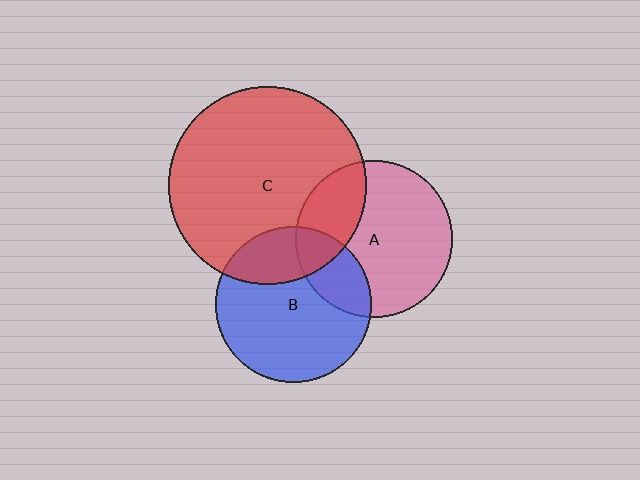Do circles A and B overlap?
Yes.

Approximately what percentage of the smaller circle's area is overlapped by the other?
Approximately 20%.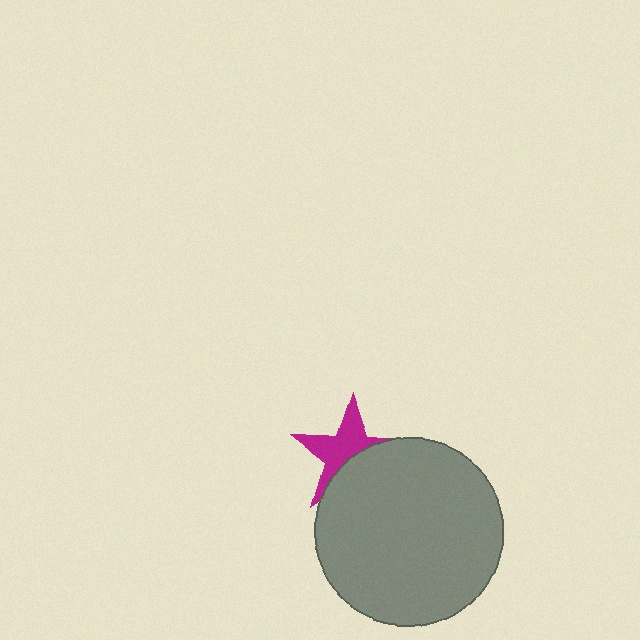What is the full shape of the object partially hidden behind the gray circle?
The partially hidden object is a magenta star.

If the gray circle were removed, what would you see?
You would see the complete magenta star.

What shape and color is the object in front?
The object in front is a gray circle.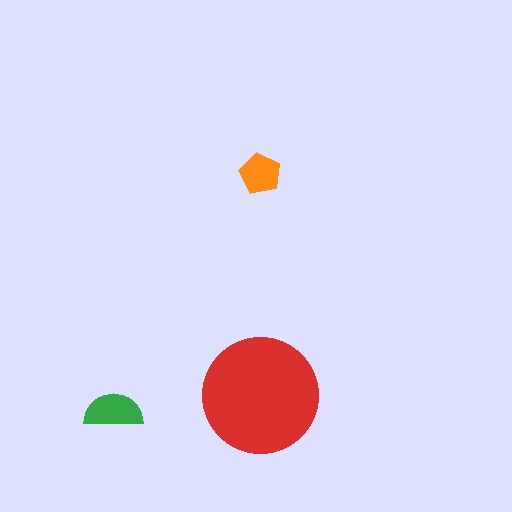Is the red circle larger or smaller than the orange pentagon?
Larger.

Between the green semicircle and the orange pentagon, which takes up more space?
The green semicircle.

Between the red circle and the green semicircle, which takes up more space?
The red circle.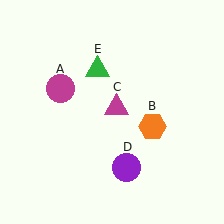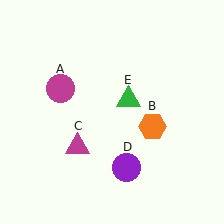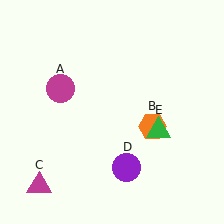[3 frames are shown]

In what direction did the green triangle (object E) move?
The green triangle (object E) moved down and to the right.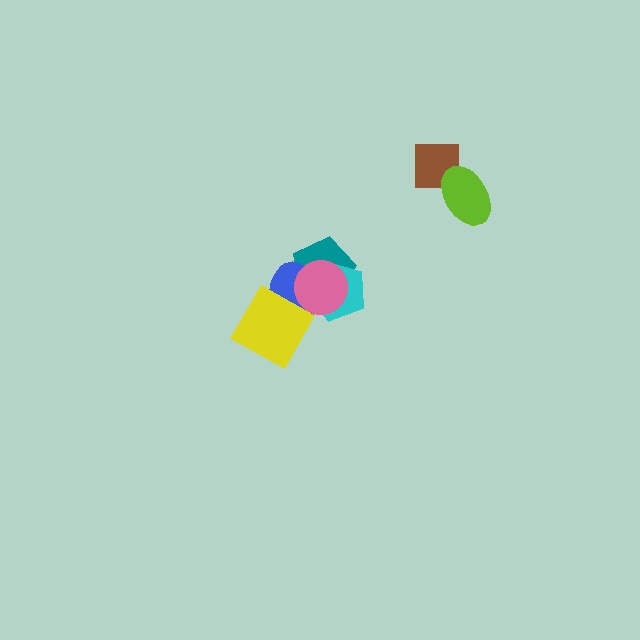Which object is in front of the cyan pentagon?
The pink circle is in front of the cyan pentagon.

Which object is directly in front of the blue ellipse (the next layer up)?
The cyan pentagon is directly in front of the blue ellipse.